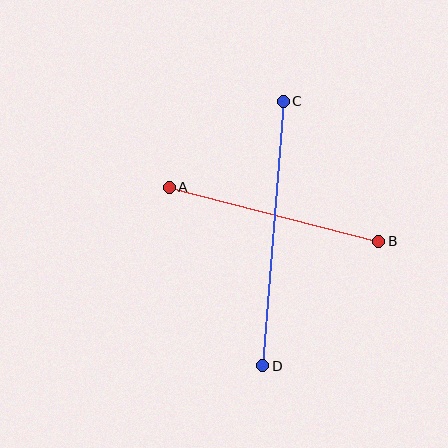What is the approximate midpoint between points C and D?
The midpoint is at approximately (273, 233) pixels.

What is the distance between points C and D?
The distance is approximately 265 pixels.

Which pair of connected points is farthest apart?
Points C and D are farthest apart.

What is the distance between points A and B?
The distance is approximately 216 pixels.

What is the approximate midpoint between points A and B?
The midpoint is at approximately (274, 214) pixels.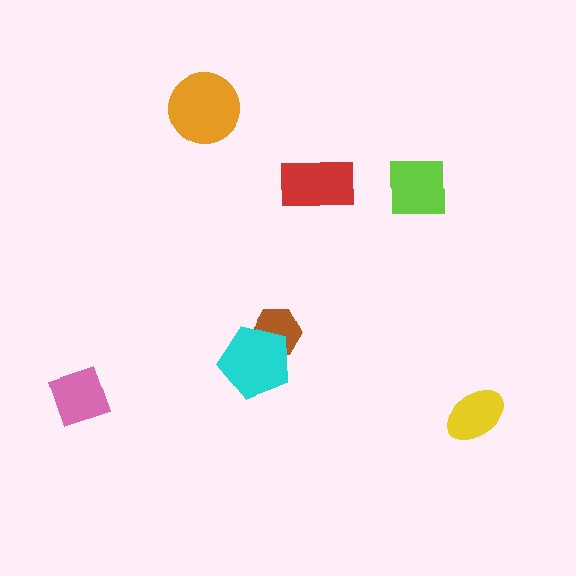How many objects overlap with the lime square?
0 objects overlap with the lime square.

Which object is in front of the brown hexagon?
The cyan pentagon is in front of the brown hexagon.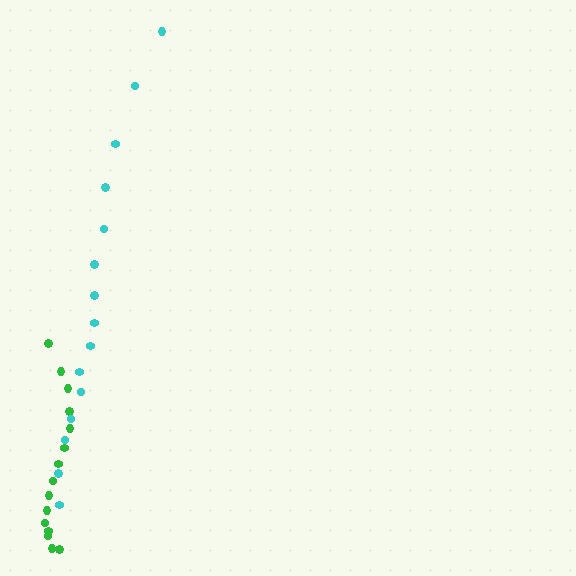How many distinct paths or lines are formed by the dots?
There are 2 distinct paths.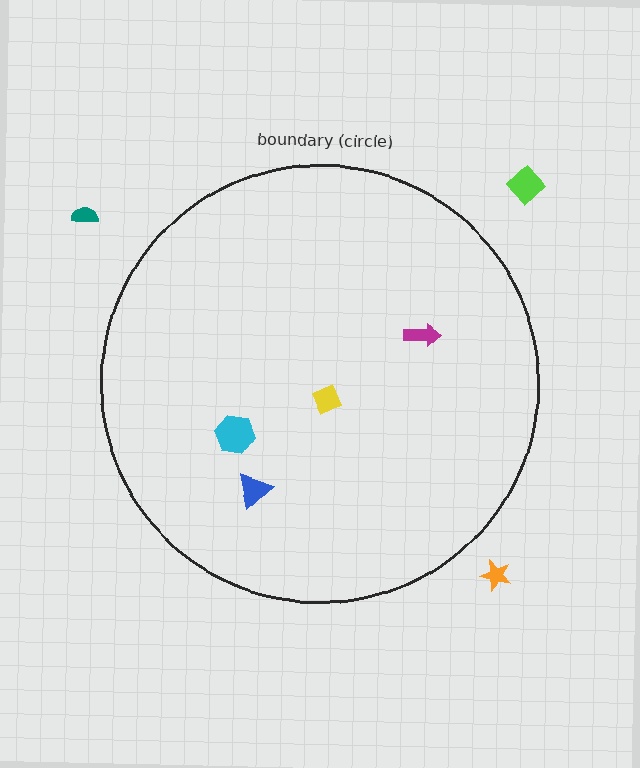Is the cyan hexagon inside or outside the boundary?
Inside.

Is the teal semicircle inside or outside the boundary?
Outside.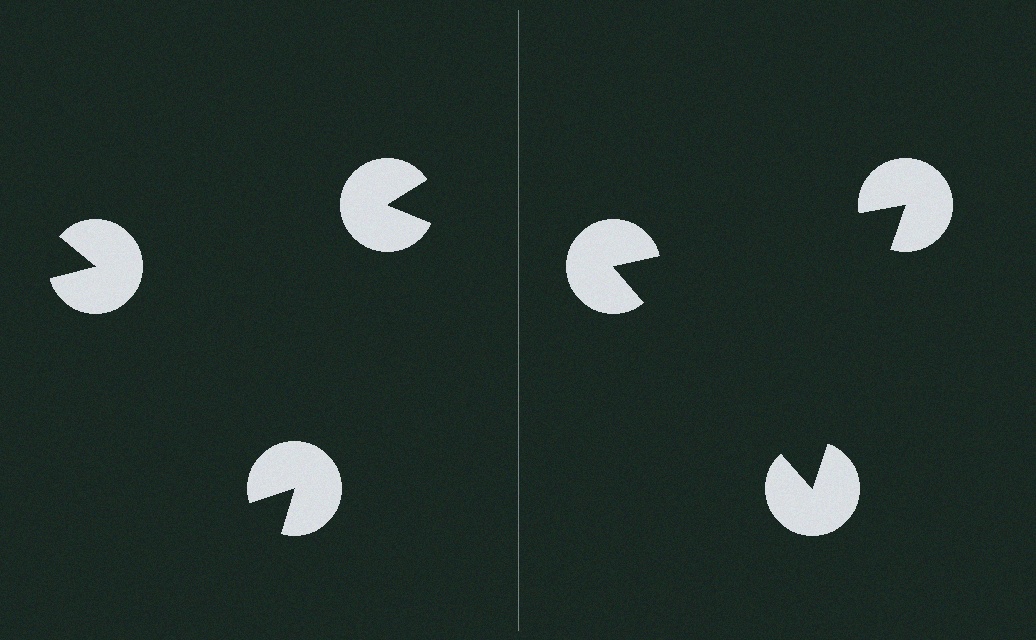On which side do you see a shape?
An illusory triangle appears on the right side. On the left side the wedge cuts are rotated, so no coherent shape forms.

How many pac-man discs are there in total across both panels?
6 — 3 on each side.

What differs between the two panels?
The pac-man discs are positioned identically on both sides; only the wedge orientations differ. On the right they align to a triangle; on the left they are misaligned.